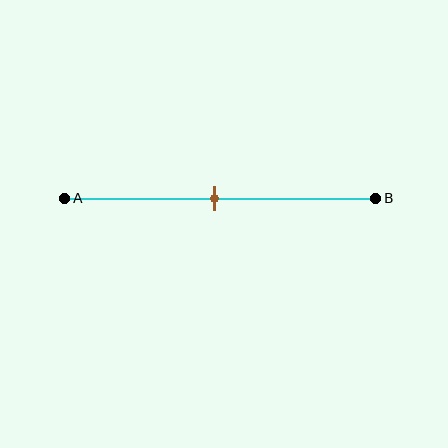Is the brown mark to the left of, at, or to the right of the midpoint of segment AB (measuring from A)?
The brown mark is approximately at the midpoint of segment AB.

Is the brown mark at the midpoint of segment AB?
Yes, the mark is approximately at the midpoint.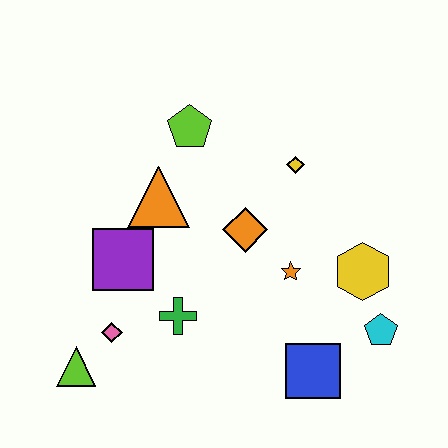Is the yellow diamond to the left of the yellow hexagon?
Yes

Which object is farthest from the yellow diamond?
The lime triangle is farthest from the yellow diamond.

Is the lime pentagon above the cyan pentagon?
Yes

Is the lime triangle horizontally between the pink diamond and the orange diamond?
No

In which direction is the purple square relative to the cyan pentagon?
The purple square is to the left of the cyan pentagon.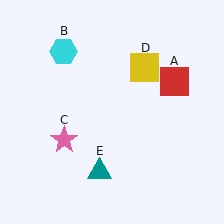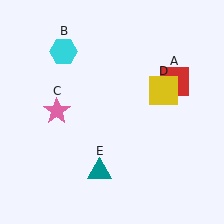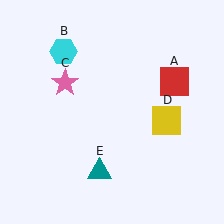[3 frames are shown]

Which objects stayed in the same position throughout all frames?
Red square (object A) and cyan hexagon (object B) and teal triangle (object E) remained stationary.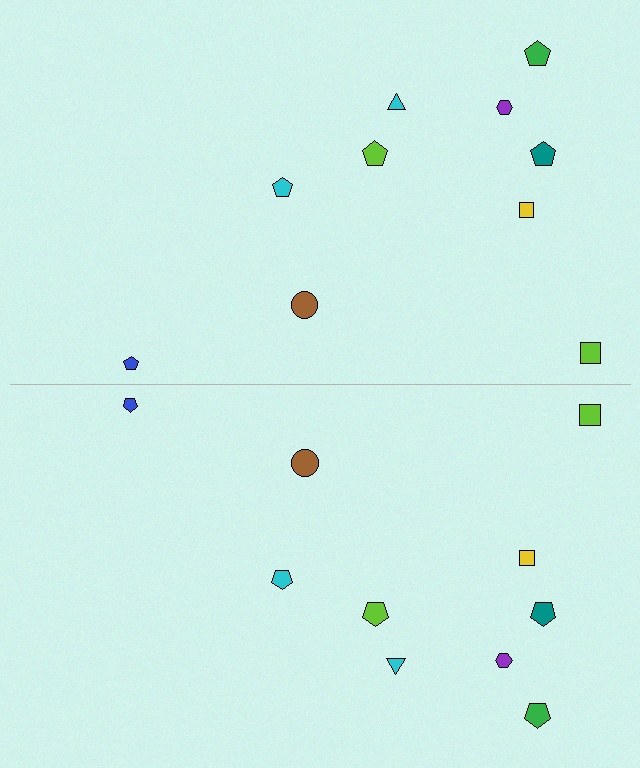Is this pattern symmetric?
Yes, this pattern has bilateral (reflection) symmetry.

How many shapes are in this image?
There are 20 shapes in this image.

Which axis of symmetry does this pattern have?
The pattern has a horizontal axis of symmetry running through the center of the image.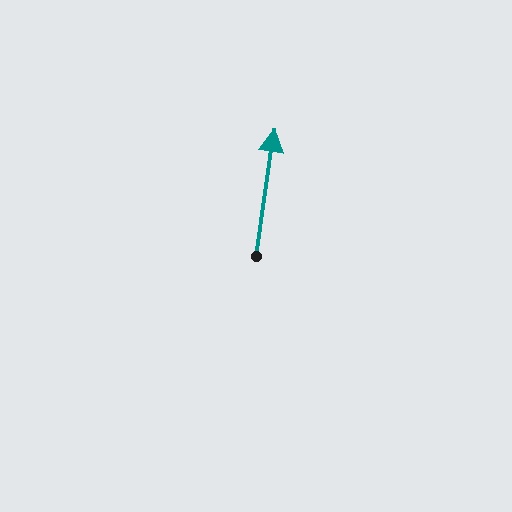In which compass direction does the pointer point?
North.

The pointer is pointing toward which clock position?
Roughly 12 o'clock.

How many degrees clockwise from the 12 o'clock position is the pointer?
Approximately 8 degrees.